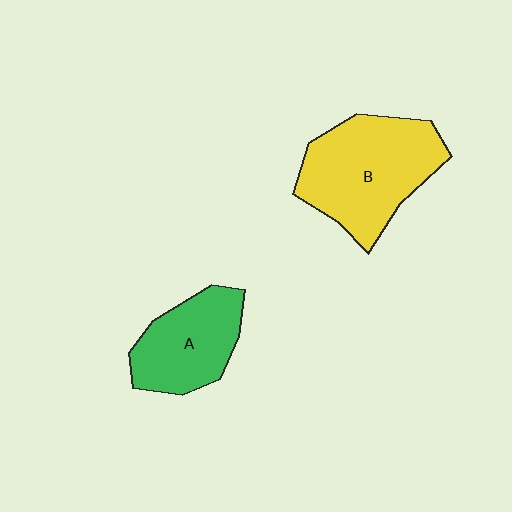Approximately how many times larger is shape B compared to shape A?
Approximately 1.5 times.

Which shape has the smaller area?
Shape A (green).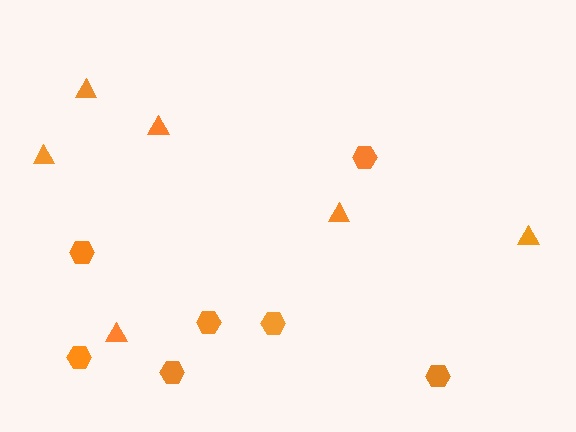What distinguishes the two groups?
There are 2 groups: one group of hexagons (7) and one group of triangles (6).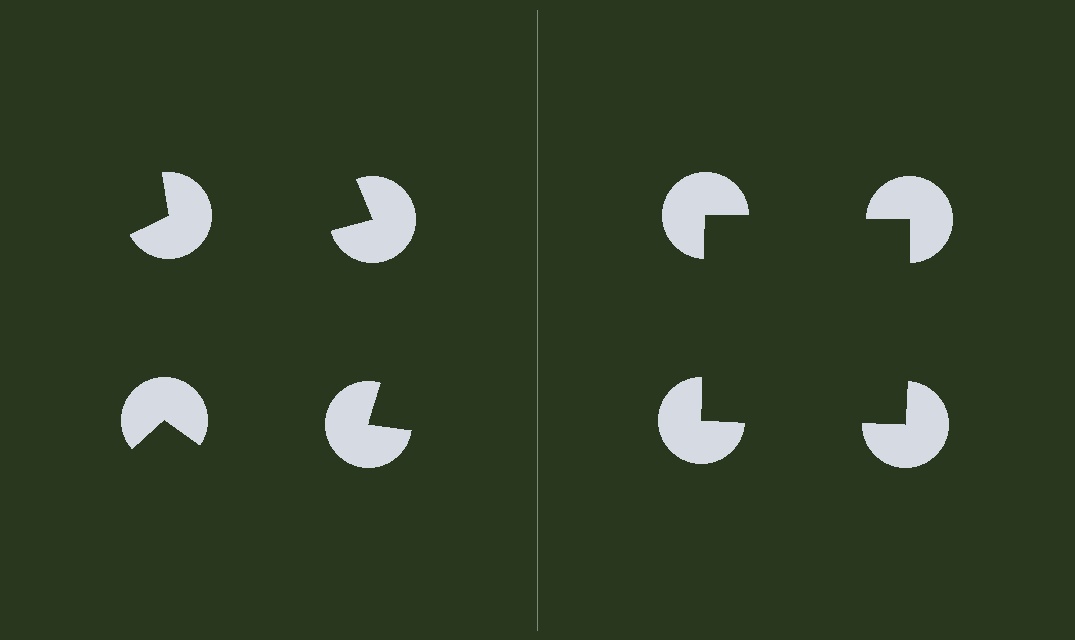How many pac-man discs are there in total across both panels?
8 — 4 on each side.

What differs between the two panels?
The pac-man discs are positioned identically on both sides; only the wedge orientations differ. On the right they align to a square; on the left they are misaligned.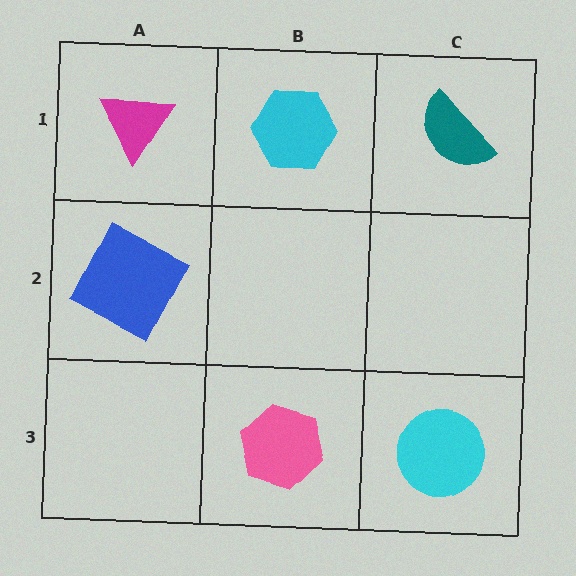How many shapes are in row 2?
1 shape.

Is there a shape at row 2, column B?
No, that cell is empty.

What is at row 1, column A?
A magenta triangle.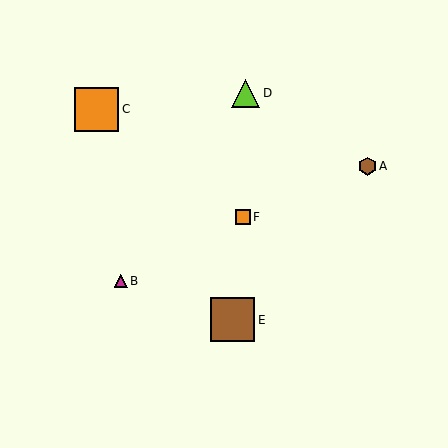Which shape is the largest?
The brown square (labeled E) is the largest.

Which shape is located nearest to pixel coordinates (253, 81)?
The lime triangle (labeled D) at (246, 93) is nearest to that location.